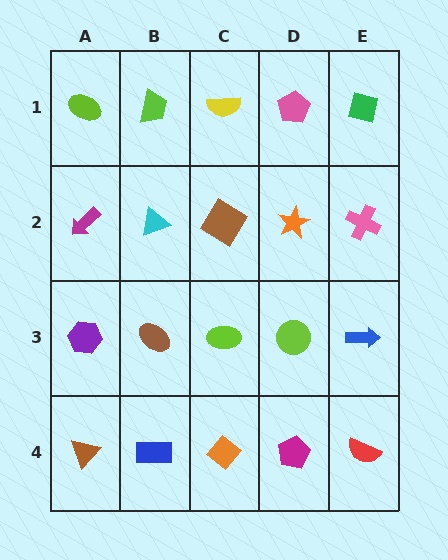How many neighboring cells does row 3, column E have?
3.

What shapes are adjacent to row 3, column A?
A magenta arrow (row 2, column A), a brown triangle (row 4, column A), a brown ellipse (row 3, column B).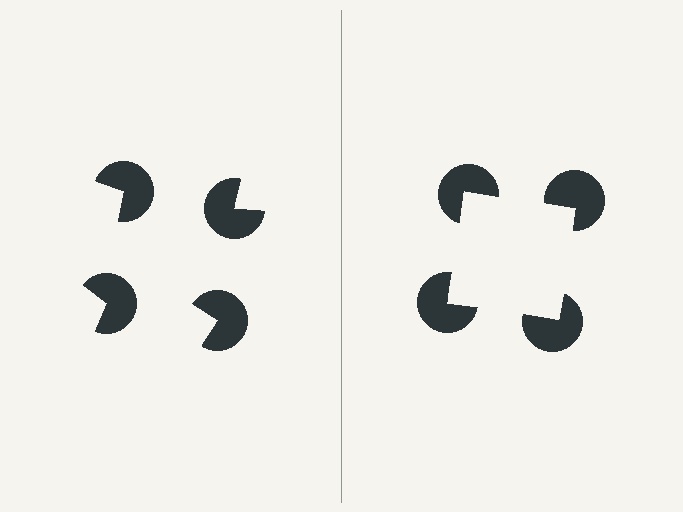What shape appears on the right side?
An illusory square.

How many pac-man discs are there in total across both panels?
8 — 4 on each side.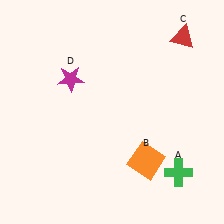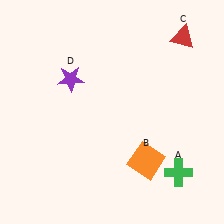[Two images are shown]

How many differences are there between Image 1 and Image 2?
There is 1 difference between the two images.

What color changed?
The star (D) changed from magenta in Image 1 to purple in Image 2.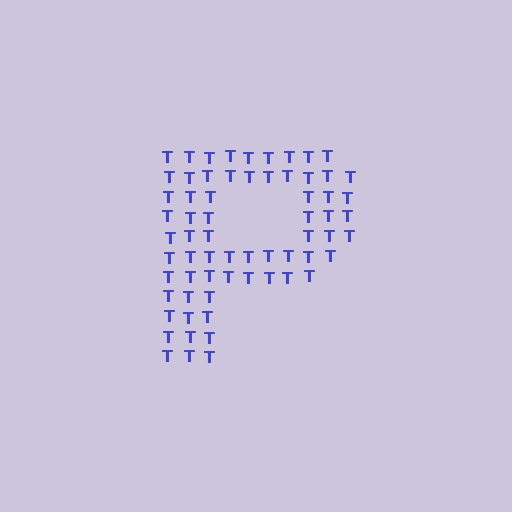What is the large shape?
The large shape is the letter P.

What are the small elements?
The small elements are letter T's.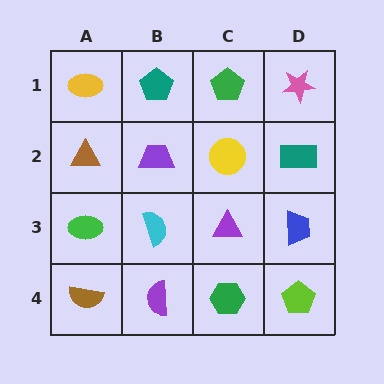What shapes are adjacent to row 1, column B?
A purple trapezoid (row 2, column B), a yellow ellipse (row 1, column A), a green pentagon (row 1, column C).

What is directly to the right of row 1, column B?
A green pentagon.